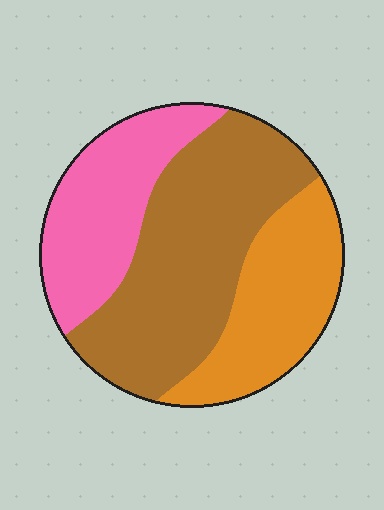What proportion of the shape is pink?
Pink takes up between a sixth and a third of the shape.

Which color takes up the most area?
Brown, at roughly 45%.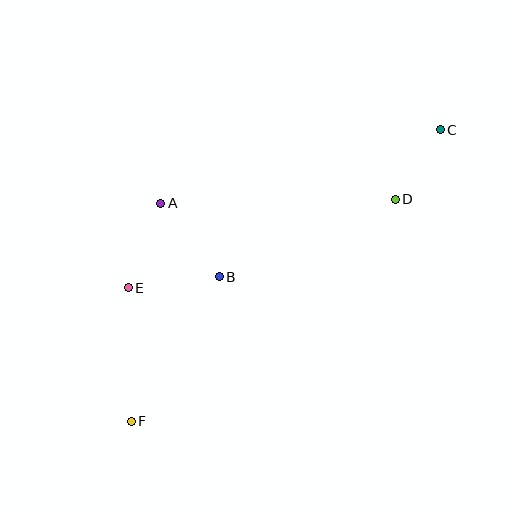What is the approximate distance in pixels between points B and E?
The distance between B and E is approximately 92 pixels.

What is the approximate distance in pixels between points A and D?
The distance between A and D is approximately 235 pixels.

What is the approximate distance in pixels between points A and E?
The distance between A and E is approximately 91 pixels.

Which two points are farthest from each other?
Points C and F are farthest from each other.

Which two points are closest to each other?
Points C and D are closest to each other.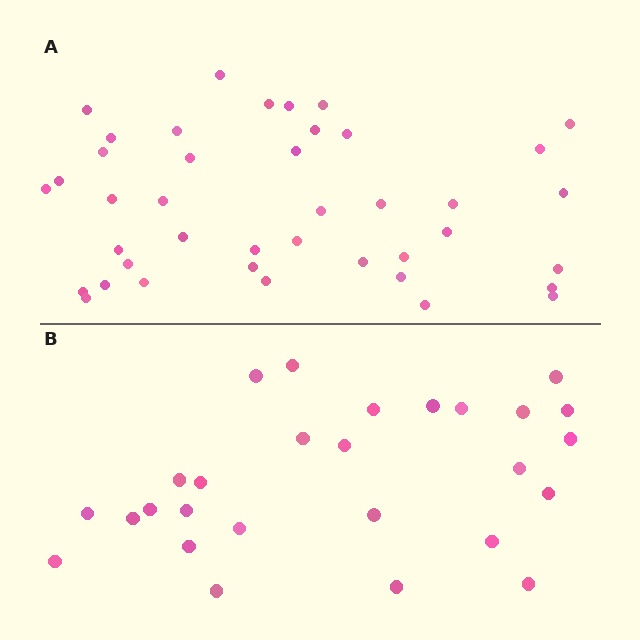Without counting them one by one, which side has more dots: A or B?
Region A (the top region) has more dots.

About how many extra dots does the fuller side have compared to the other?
Region A has approximately 15 more dots than region B.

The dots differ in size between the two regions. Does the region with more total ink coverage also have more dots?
No. Region B has more total ink coverage because its dots are larger, but region A actually contains more individual dots. Total area can be misleading — the number of items is what matters here.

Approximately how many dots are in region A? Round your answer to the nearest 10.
About 40 dots. (The exact count is 41, which rounds to 40.)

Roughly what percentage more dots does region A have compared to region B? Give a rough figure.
About 50% more.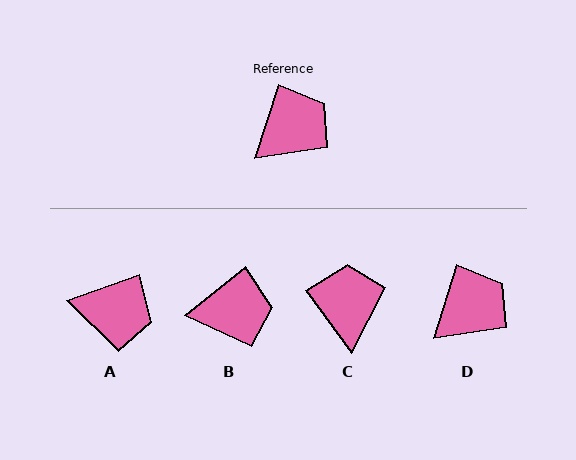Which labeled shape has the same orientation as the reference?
D.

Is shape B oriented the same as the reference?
No, it is off by about 34 degrees.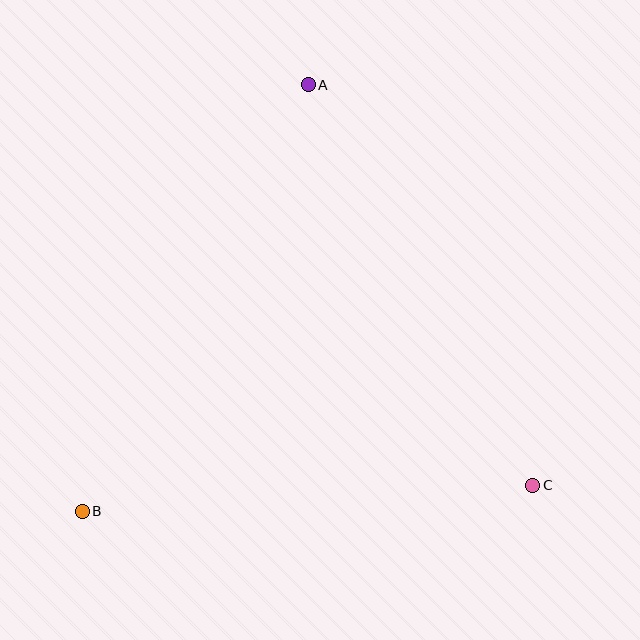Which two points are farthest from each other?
Points A and B are farthest from each other.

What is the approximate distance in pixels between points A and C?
The distance between A and C is approximately 459 pixels.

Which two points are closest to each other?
Points B and C are closest to each other.